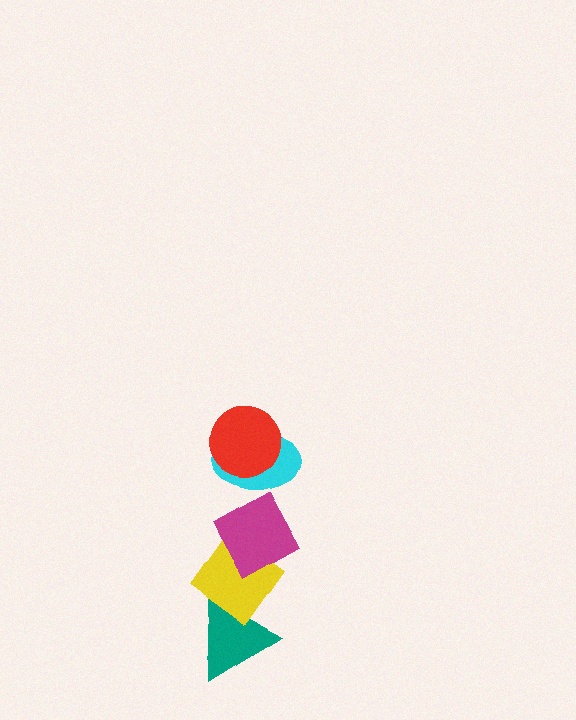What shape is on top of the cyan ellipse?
The red circle is on top of the cyan ellipse.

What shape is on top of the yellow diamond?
The magenta diamond is on top of the yellow diamond.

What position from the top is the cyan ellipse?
The cyan ellipse is 2nd from the top.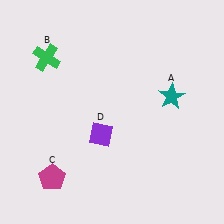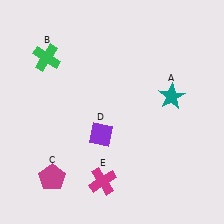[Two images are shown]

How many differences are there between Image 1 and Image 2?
There is 1 difference between the two images.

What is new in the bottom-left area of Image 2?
A magenta cross (E) was added in the bottom-left area of Image 2.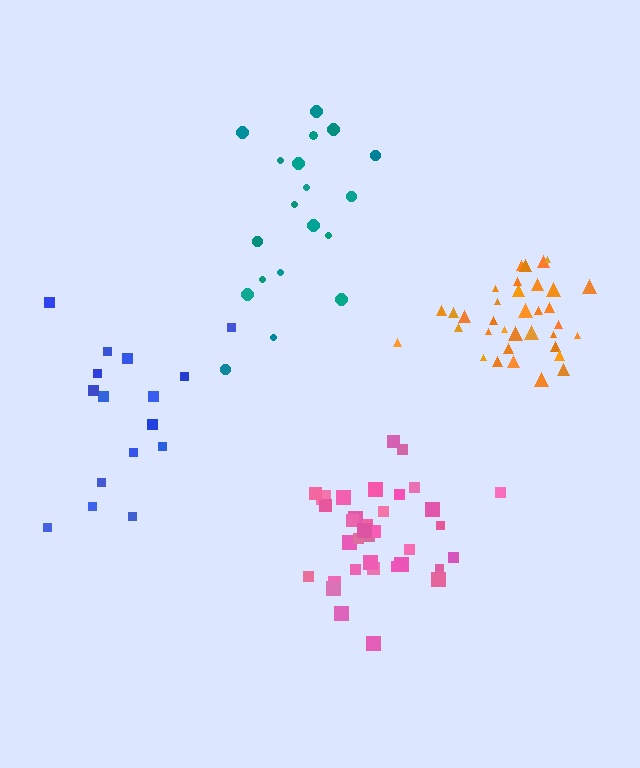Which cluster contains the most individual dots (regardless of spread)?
Pink (35).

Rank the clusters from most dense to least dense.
pink, orange, teal, blue.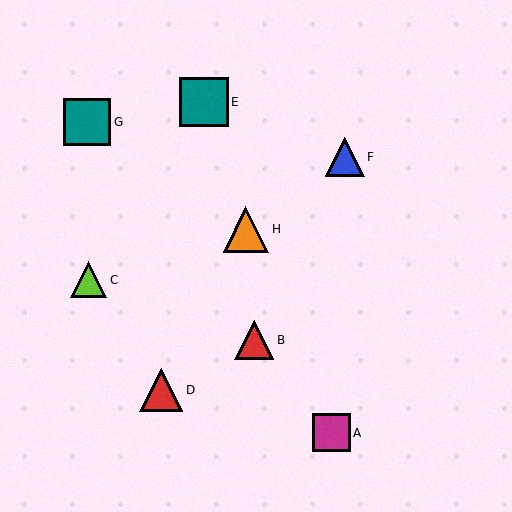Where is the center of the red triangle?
The center of the red triangle is at (161, 390).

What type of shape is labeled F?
Shape F is a blue triangle.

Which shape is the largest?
The teal square (labeled E) is the largest.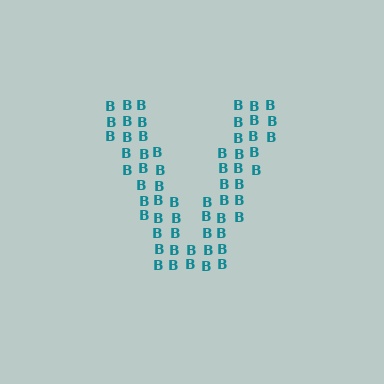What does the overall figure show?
The overall figure shows the letter V.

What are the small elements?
The small elements are letter B's.